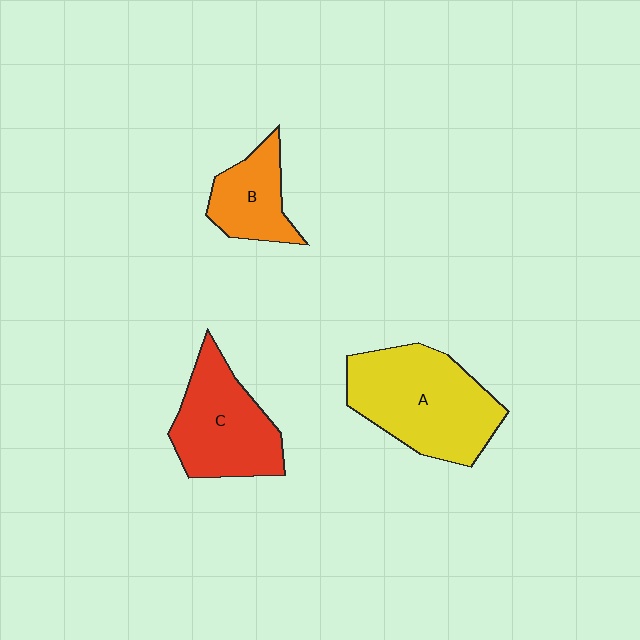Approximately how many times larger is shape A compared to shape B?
Approximately 2.1 times.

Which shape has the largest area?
Shape A (yellow).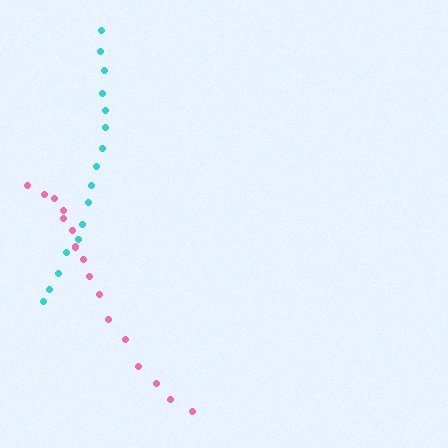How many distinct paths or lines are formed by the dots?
There are 2 distinct paths.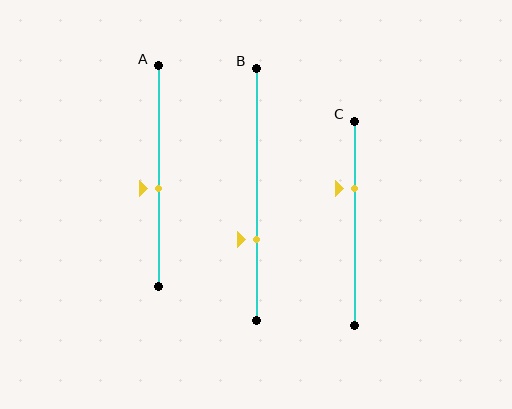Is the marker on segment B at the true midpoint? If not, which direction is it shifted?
No, the marker on segment B is shifted downward by about 18% of the segment length.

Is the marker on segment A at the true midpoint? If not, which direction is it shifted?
No, the marker on segment A is shifted downward by about 6% of the segment length.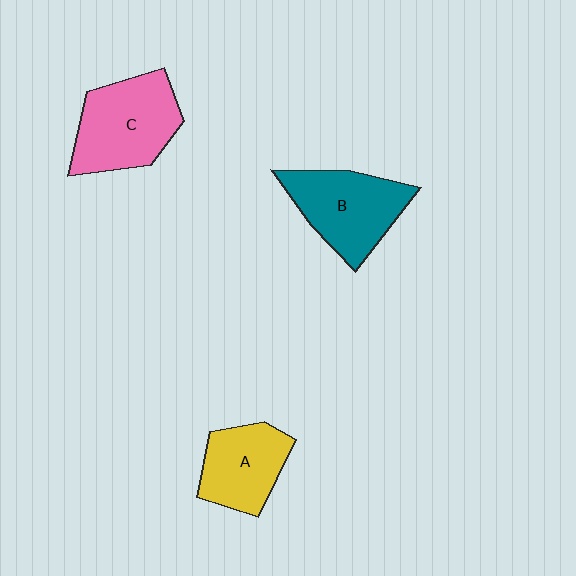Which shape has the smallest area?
Shape A (yellow).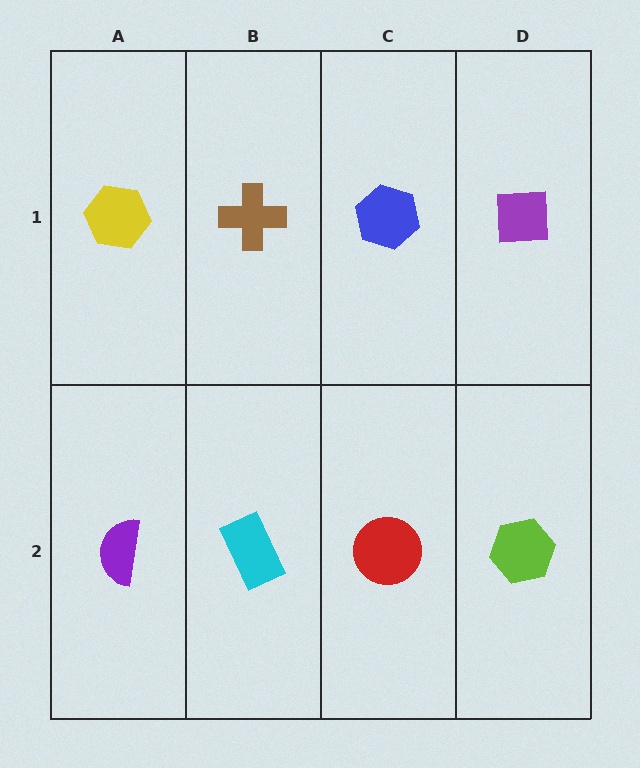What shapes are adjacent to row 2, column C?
A blue hexagon (row 1, column C), a cyan rectangle (row 2, column B), a lime hexagon (row 2, column D).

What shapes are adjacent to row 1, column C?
A red circle (row 2, column C), a brown cross (row 1, column B), a purple square (row 1, column D).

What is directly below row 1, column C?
A red circle.